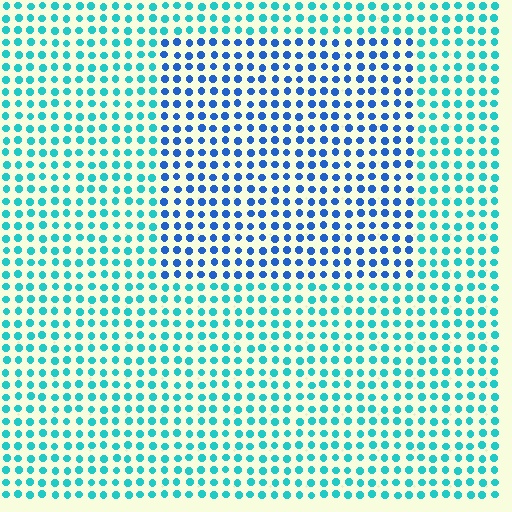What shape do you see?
I see a rectangle.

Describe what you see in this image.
The image is filled with small cyan elements in a uniform arrangement. A rectangle-shaped region is visible where the elements are tinted to a slightly different hue, forming a subtle color boundary.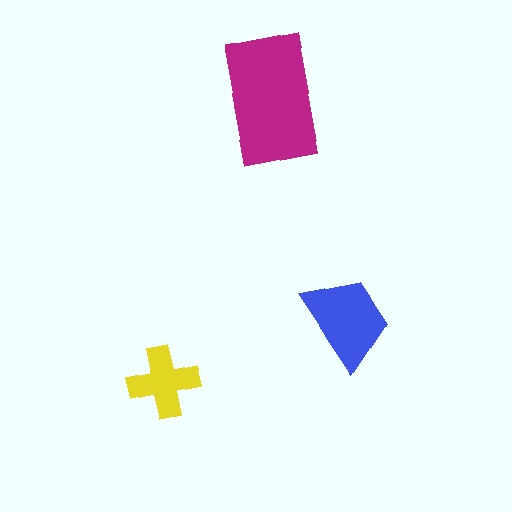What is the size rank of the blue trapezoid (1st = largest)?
2nd.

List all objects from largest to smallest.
The magenta rectangle, the blue trapezoid, the yellow cross.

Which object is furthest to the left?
The yellow cross is leftmost.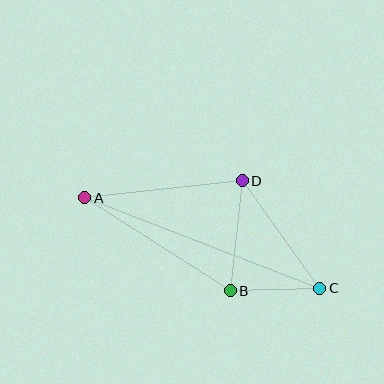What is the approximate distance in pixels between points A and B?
The distance between A and B is approximately 173 pixels.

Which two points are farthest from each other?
Points A and C are farthest from each other.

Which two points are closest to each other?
Points B and C are closest to each other.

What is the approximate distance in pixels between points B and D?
The distance between B and D is approximately 111 pixels.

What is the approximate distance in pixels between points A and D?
The distance between A and D is approximately 158 pixels.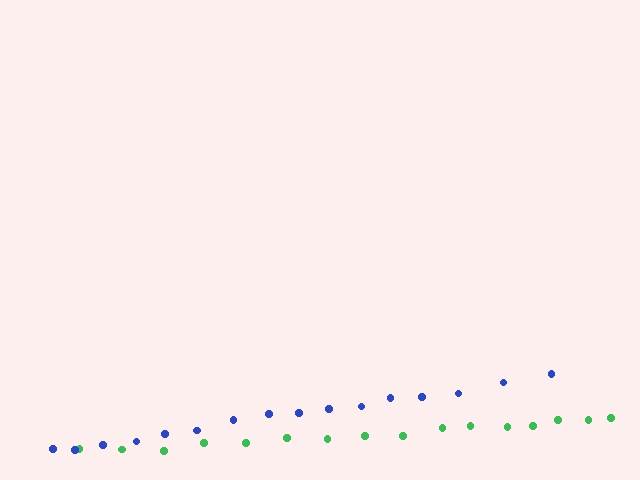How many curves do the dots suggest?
There are 2 distinct paths.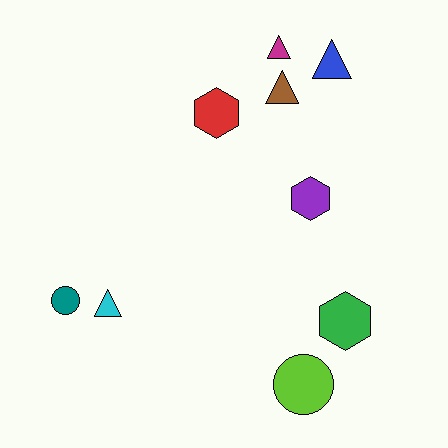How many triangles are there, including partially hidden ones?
There are 4 triangles.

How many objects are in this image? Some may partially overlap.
There are 9 objects.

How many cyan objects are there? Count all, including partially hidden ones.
There is 1 cyan object.